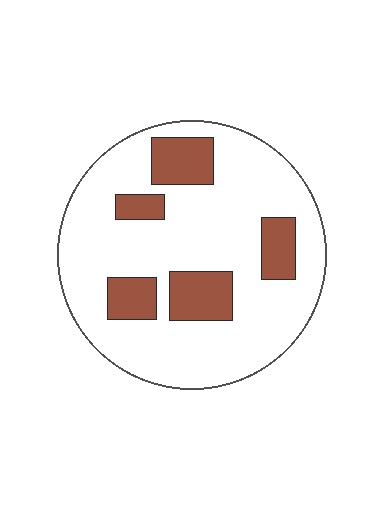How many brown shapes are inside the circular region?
5.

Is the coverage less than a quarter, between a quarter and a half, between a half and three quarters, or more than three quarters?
Less than a quarter.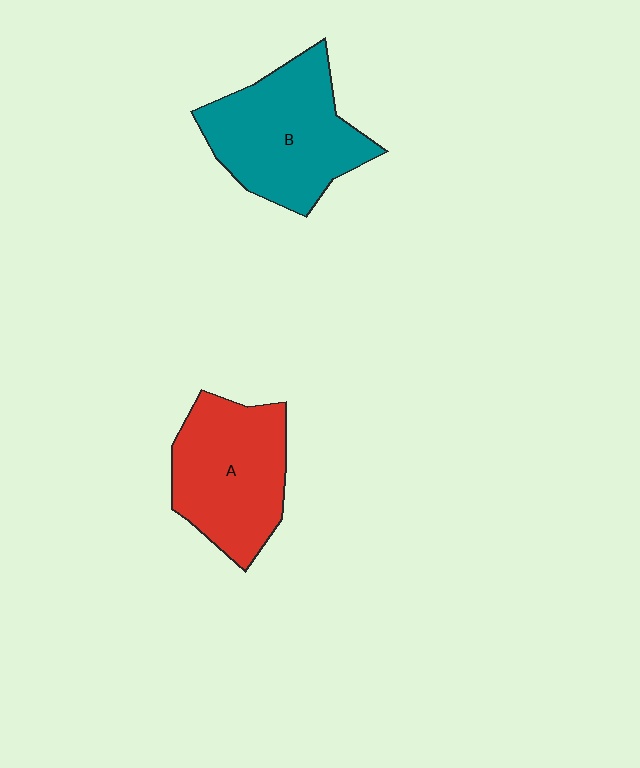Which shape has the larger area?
Shape B (teal).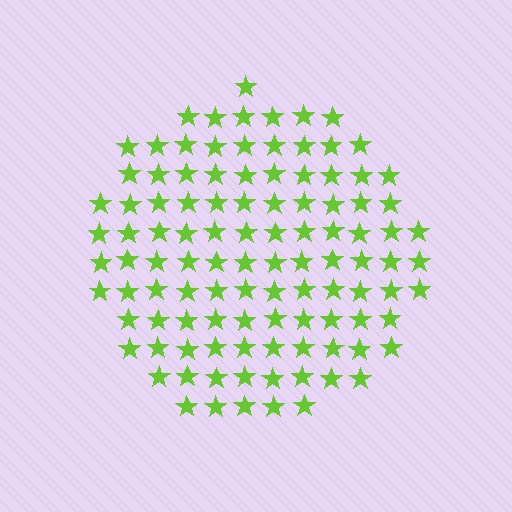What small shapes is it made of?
It is made of small stars.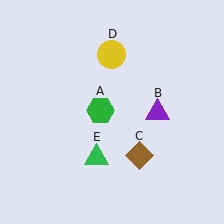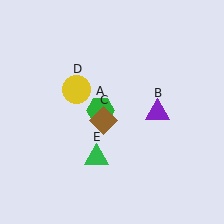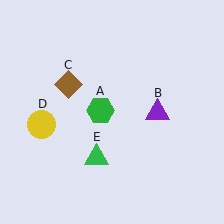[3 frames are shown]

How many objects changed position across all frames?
2 objects changed position: brown diamond (object C), yellow circle (object D).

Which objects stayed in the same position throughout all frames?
Green hexagon (object A) and purple triangle (object B) and green triangle (object E) remained stationary.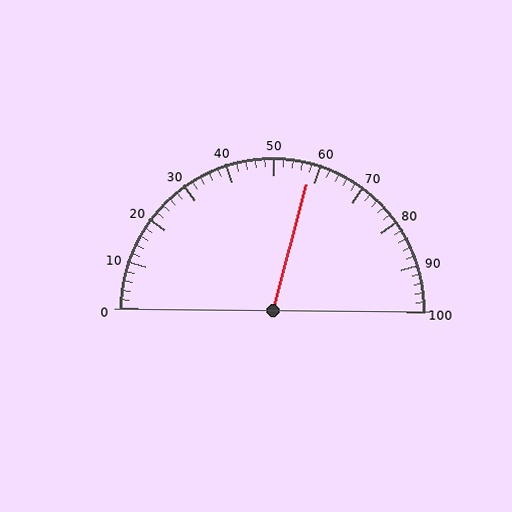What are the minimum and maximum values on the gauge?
The gauge ranges from 0 to 100.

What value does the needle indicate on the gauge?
The needle indicates approximately 58.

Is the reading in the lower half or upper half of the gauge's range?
The reading is in the upper half of the range (0 to 100).